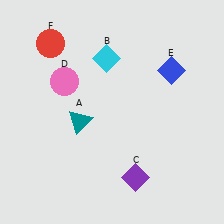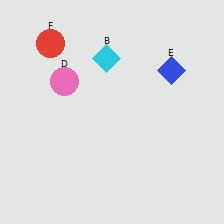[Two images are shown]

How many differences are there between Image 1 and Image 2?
There are 2 differences between the two images.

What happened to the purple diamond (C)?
The purple diamond (C) was removed in Image 2. It was in the bottom-right area of Image 1.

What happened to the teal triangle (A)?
The teal triangle (A) was removed in Image 2. It was in the bottom-left area of Image 1.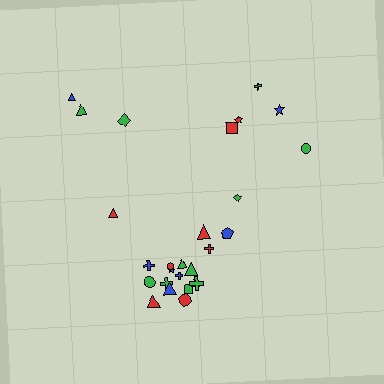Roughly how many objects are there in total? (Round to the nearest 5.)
Roughly 25 objects in total.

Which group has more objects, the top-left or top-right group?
The top-right group.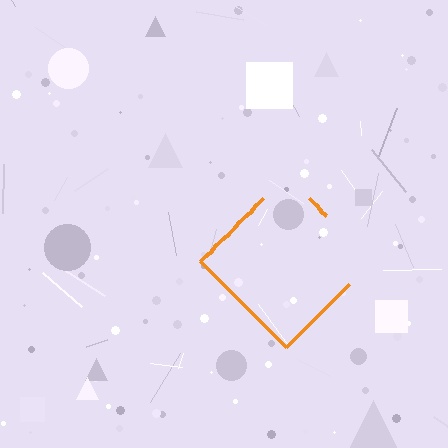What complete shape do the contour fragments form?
The contour fragments form a diamond.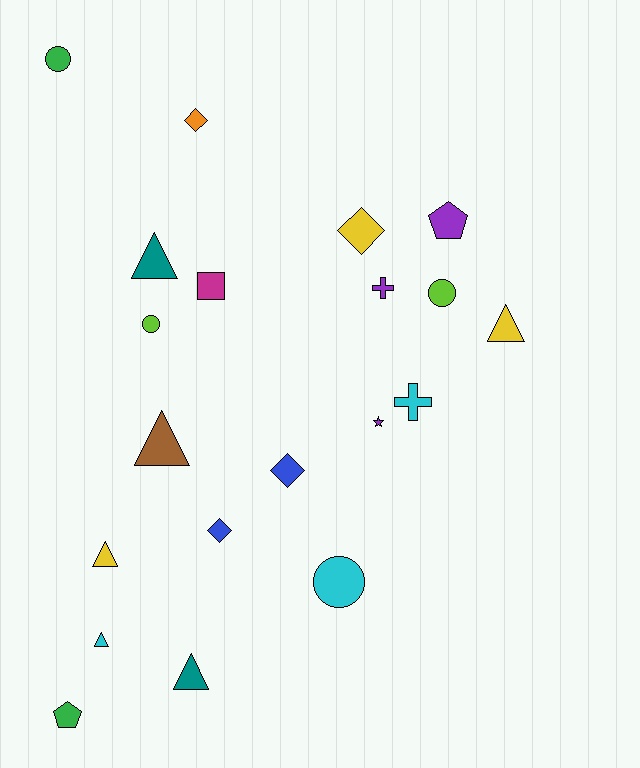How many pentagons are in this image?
There are 2 pentagons.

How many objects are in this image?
There are 20 objects.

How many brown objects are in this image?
There is 1 brown object.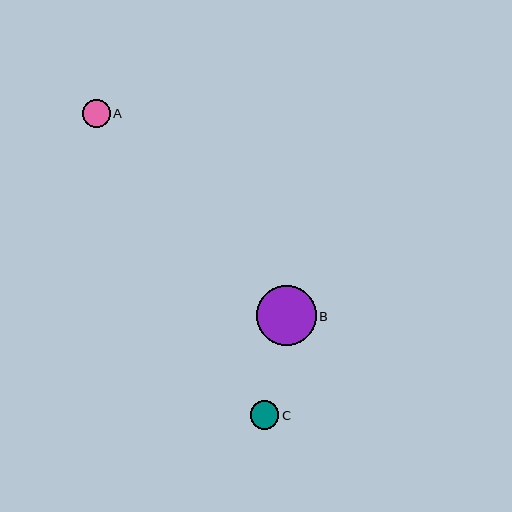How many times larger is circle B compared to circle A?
Circle B is approximately 2.2 times the size of circle A.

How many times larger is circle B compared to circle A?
Circle B is approximately 2.2 times the size of circle A.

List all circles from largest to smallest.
From largest to smallest: B, C, A.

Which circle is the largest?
Circle B is the largest with a size of approximately 59 pixels.